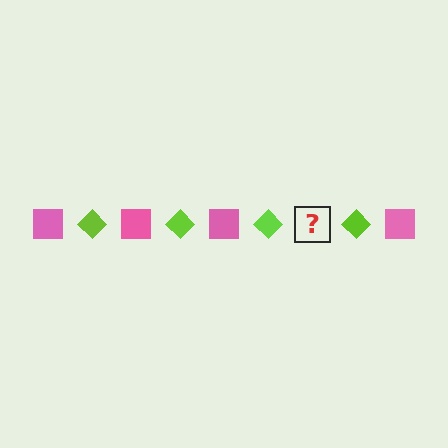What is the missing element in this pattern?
The missing element is a pink square.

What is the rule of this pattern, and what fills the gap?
The rule is that the pattern alternates between pink square and lime diamond. The gap should be filled with a pink square.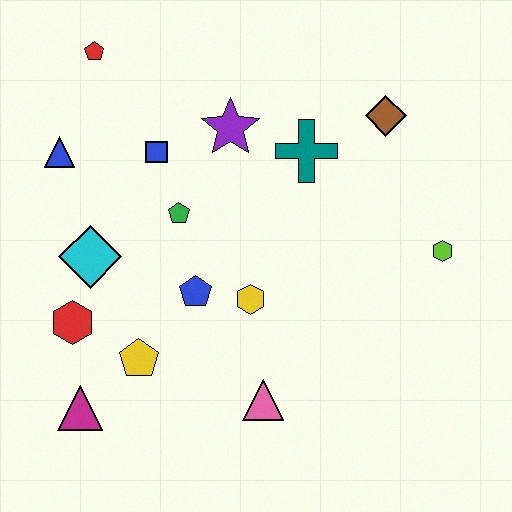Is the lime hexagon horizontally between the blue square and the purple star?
No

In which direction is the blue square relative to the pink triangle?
The blue square is above the pink triangle.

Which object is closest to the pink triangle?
The yellow hexagon is closest to the pink triangle.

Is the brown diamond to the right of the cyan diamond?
Yes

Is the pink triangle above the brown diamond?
No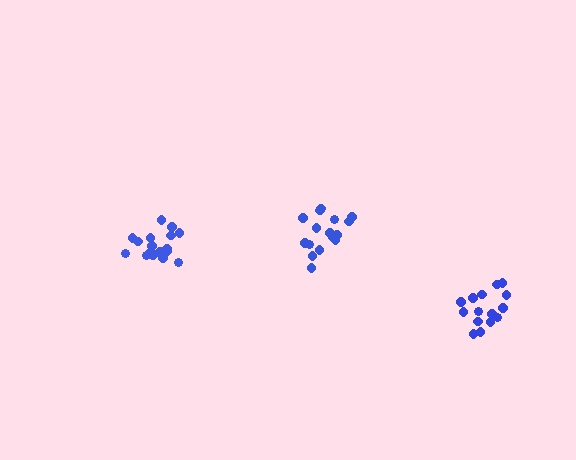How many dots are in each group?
Group 1: 17 dots, Group 2: 16 dots, Group 3: 16 dots (49 total).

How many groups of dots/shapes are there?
There are 3 groups.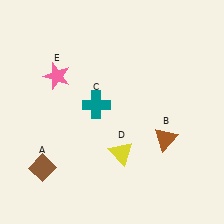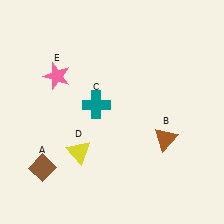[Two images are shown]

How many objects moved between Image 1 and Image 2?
1 object moved between the two images.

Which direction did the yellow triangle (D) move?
The yellow triangle (D) moved left.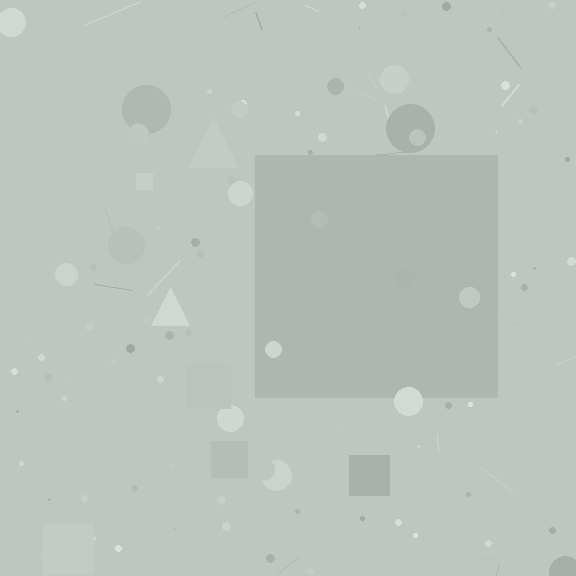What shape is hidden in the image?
A square is hidden in the image.